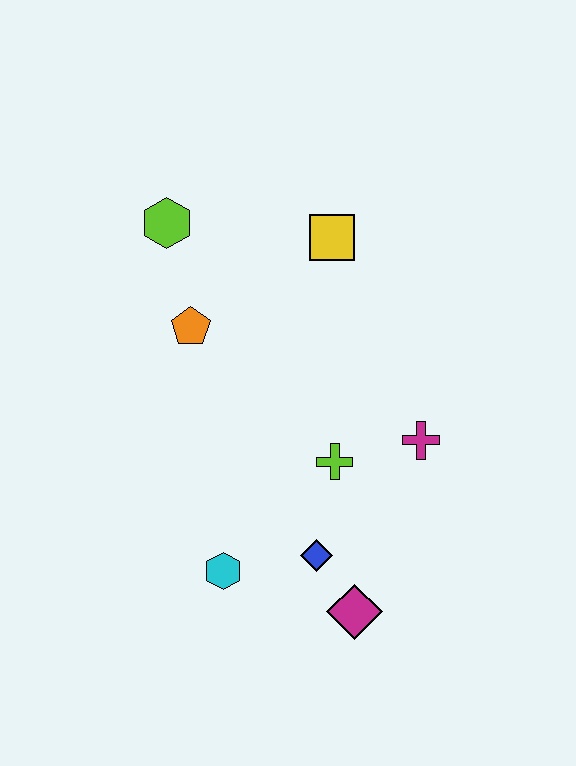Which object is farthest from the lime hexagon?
The magenta diamond is farthest from the lime hexagon.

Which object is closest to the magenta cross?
The lime cross is closest to the magenta cross.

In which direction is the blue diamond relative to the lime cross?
The blue diamond is below the lime cross.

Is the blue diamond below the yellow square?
Yes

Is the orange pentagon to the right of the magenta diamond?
No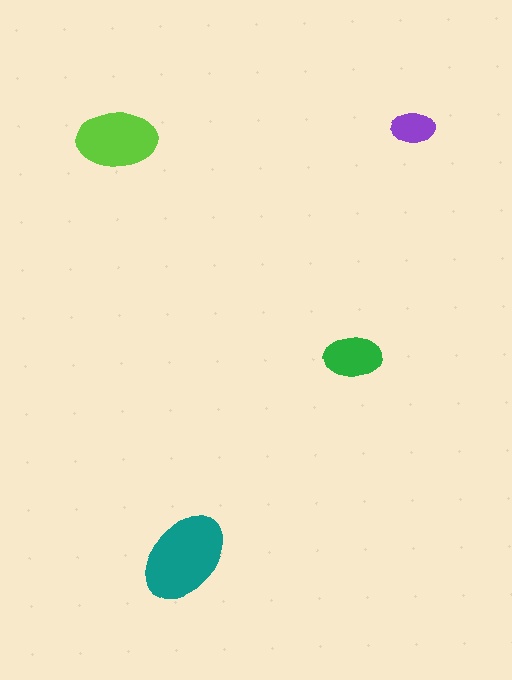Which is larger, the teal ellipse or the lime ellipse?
The teal one.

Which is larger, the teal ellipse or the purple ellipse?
The teal one.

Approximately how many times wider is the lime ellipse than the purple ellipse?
About 2 times wider.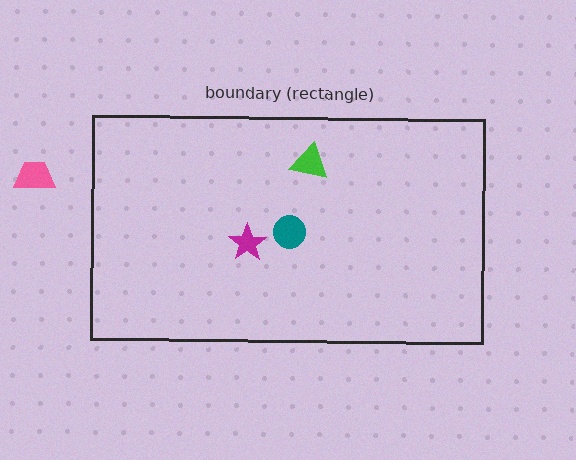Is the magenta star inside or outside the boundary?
Inside.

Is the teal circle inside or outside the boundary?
Inside.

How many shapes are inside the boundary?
3 inside, 1 outside.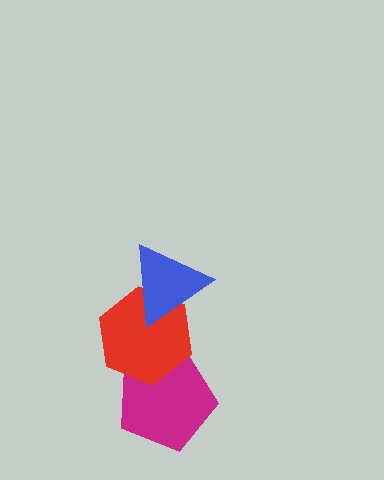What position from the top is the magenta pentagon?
The magenta pentagon is 3rd from the top.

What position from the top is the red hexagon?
The red hexagon is 2nd from the top.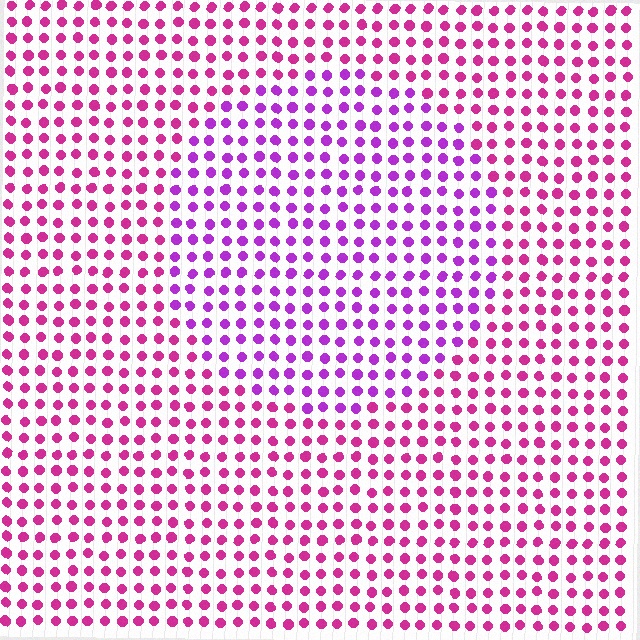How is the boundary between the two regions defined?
The boundary is defined purely by a slight shift in hue (about 33 degrees). Spacing, size, and orientation are identical on both sides.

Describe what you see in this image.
The image is filled with small magenta elements in a uniform arrangement. A circle-shaped region is visible where the elements are tinted to a slightly different hue, forming a subtle color boundary.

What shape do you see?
I see a circle.